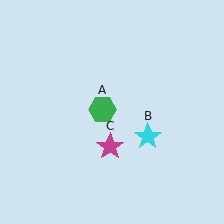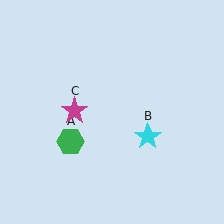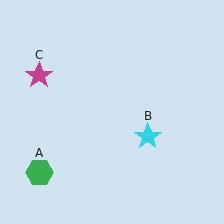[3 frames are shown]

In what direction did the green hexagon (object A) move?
The green hexagon (object A) moved down and to the left.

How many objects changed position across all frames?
2 objects changed position: green hexagon (object A), magenta star (object C).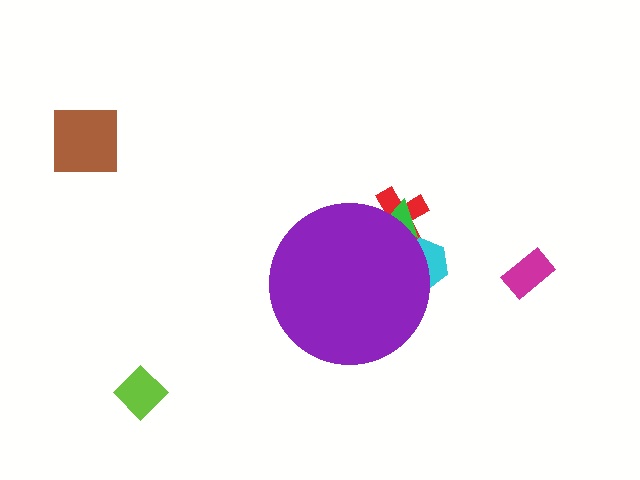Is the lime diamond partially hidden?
No, the lime diamond is fully visible.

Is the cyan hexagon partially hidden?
Yes, the cyan hexagon is partially hidden behind the purple circle.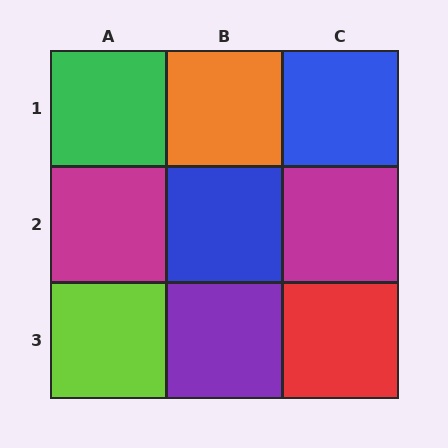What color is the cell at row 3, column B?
Purple.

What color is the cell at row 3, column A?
Lime.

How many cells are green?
1 cell is green.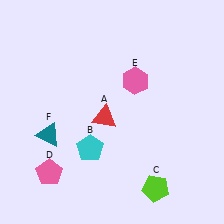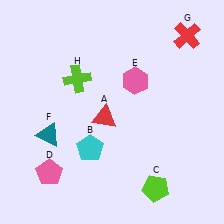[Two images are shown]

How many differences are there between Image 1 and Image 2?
There are 2 differences between the two images.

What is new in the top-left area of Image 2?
A lime cross (H) was added in the top-left area of Image 2.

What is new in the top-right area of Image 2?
A red cross (G) was added in the top-right area of Image 2.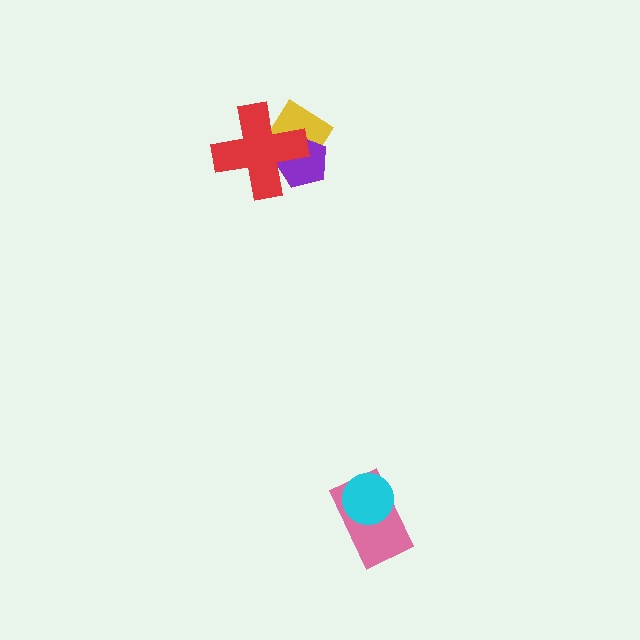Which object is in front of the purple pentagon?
The red cross is in front of the purple pentagon.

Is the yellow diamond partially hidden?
Yes, it is partially covered by another shape.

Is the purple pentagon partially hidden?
Yes, it is partially covered by another shape.